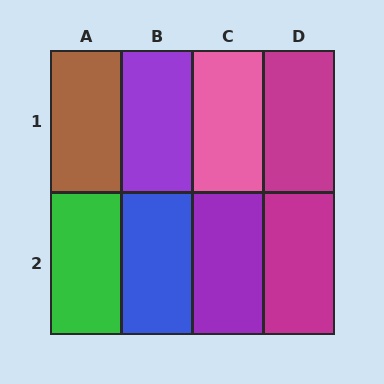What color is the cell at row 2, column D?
Magenta.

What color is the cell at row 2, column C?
Purple.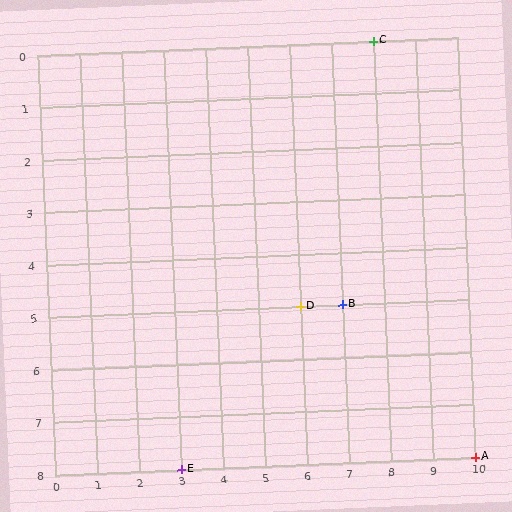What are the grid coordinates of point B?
Point B is at grid coordinates (7, 5).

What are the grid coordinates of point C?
Point C is at grid coordinates (8, 0).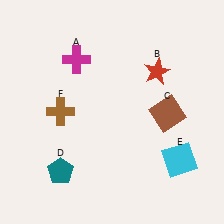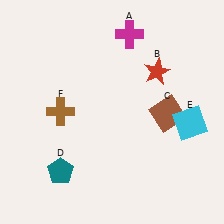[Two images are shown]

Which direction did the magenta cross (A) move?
The magenta cross (A) moved right.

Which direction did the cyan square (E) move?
The cyan square (E) moved up.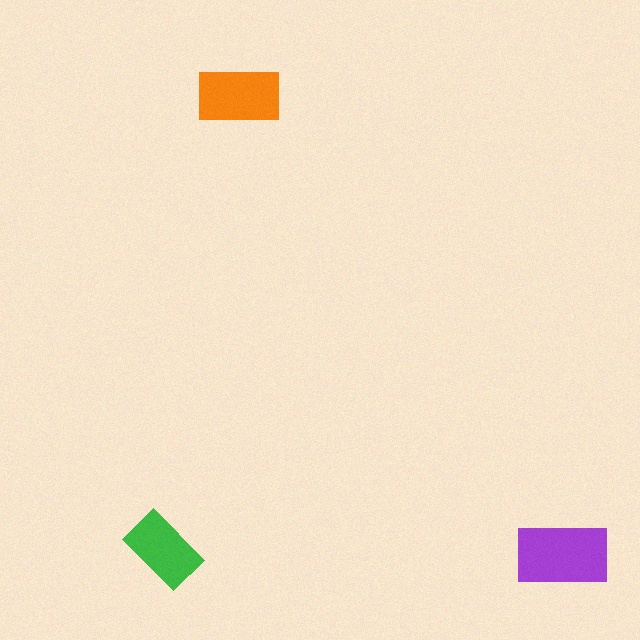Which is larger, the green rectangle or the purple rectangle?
The purple one.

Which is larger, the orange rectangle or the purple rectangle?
The purple one.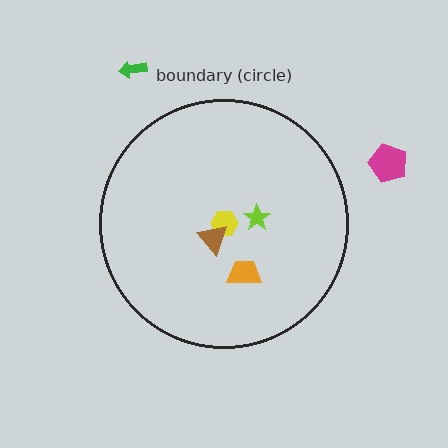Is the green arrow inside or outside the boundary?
Outside.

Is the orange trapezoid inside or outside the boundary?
Inside.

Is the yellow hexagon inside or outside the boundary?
Inside.